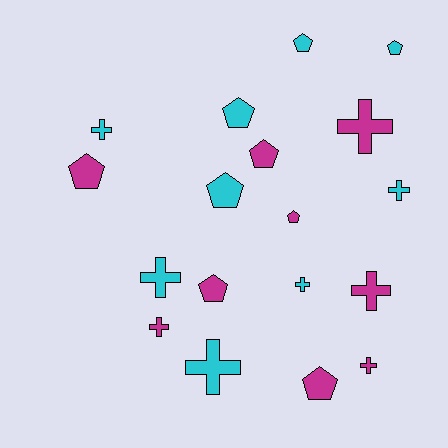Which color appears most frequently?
Magenta, with 9 objects.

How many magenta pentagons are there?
There are 5 magenta pentagons.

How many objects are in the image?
There are 18 objects.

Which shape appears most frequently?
Cross, with 9 objects.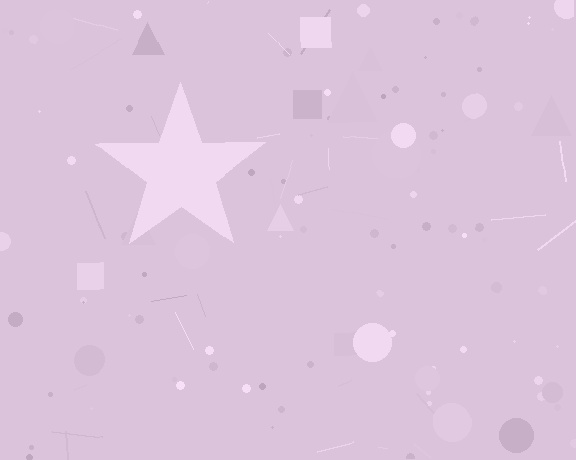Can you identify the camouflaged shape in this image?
The camouflaged shape is a star.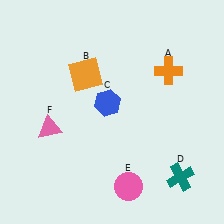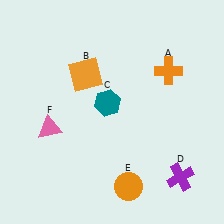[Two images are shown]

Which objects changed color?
C changed from blue to teal. D changed from teal to purple. E changed from pink to orange.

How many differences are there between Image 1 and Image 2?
There are 3 differences between the two images.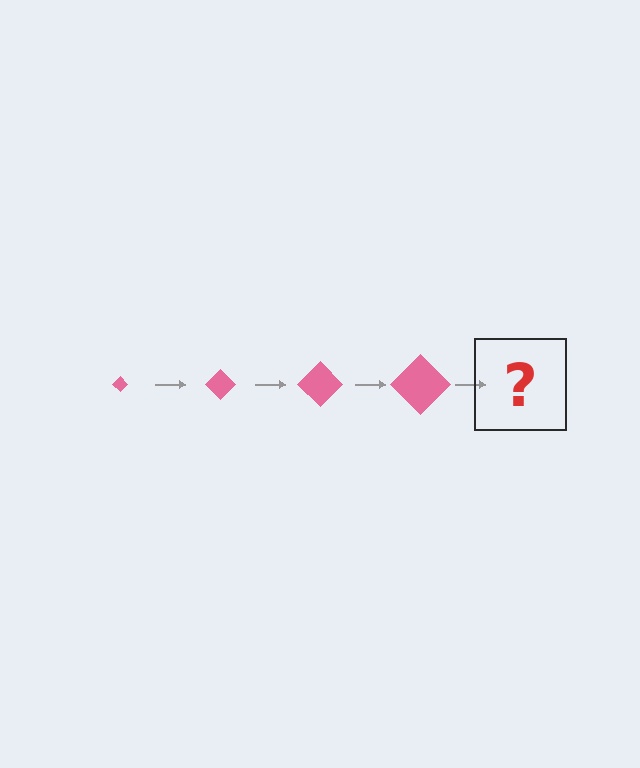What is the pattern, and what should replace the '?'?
The pattern is that the diamond gets progressively larger each step. The '?' should be a pink diamond, larger than the previous one.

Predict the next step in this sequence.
The next step is a pink diamond, larger than the previous one.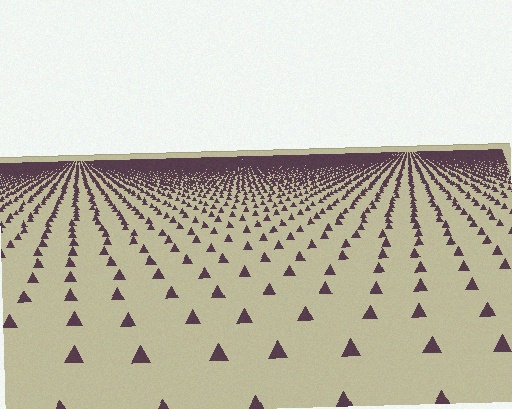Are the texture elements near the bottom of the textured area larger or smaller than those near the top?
Larger. Near the bottom, elements are closer to the viewer and appear at a bigger on-screen size.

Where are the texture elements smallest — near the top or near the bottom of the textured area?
Near the top.